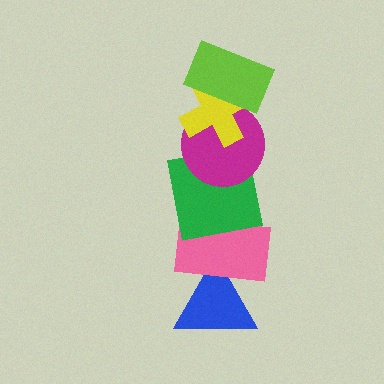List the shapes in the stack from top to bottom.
From top to bottom: the lime rectangle, the yellow cross, the magenta circle, the green square, the pink rectangle, the blue triangle.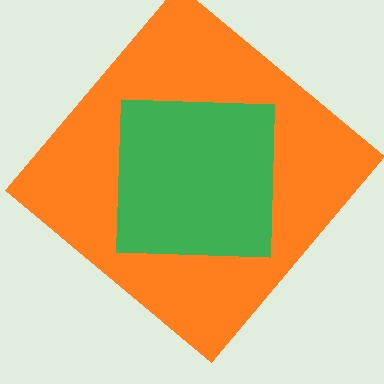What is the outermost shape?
The orange diamond.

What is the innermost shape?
The green square.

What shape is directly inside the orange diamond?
The green square.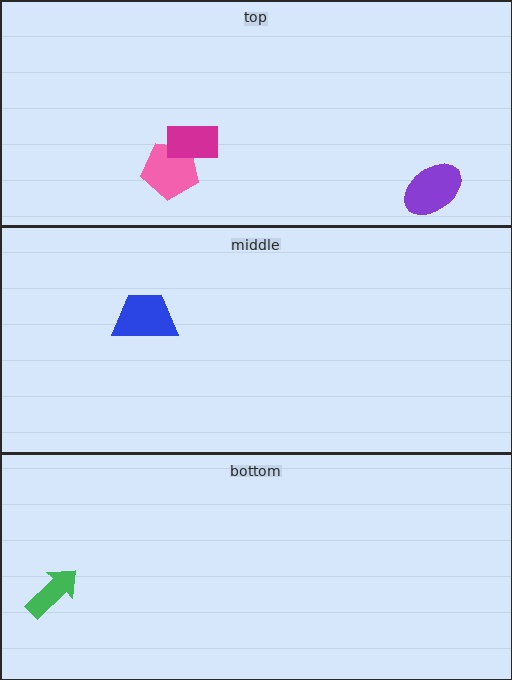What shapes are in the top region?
The pink pentagon, the magenta rectangle, the purple ellipse.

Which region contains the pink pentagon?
The top region.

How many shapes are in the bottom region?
1.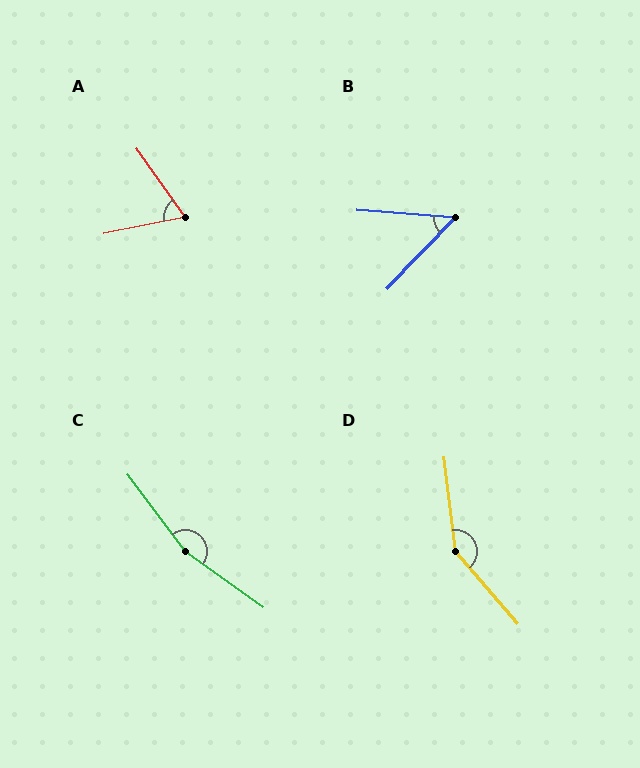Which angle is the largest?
C, at approximately 162 degrees.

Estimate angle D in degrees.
Approximately 146 degrees.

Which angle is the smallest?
B, at approximately 50 degrees.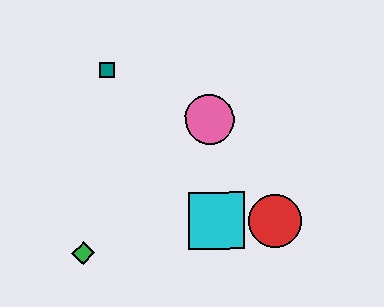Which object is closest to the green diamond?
The cyan square is closest to the green diamond.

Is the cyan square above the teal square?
No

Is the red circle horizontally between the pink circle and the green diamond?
No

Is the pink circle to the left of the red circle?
Yes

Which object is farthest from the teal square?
The red circle is farthest from the teal square.